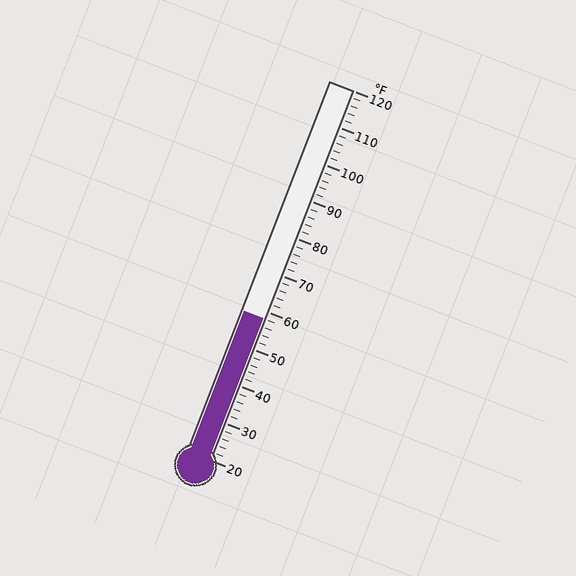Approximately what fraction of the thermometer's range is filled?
The thermometer is filled to approximately 40% of its range.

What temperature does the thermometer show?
The thermometer shows approximately 58°F.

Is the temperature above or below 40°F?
The temperature is above 40°F.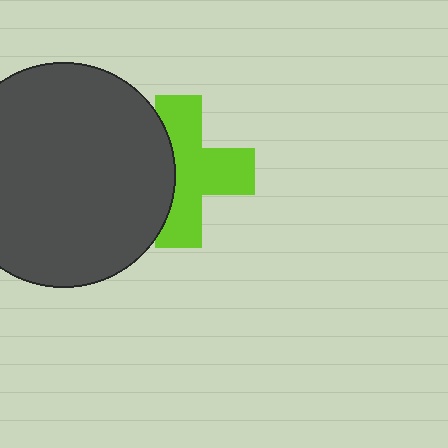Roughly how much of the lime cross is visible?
About half of it is visible (roughly 64%).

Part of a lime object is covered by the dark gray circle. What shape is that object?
It is a cross.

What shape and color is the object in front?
The object in front is a dark gray circle.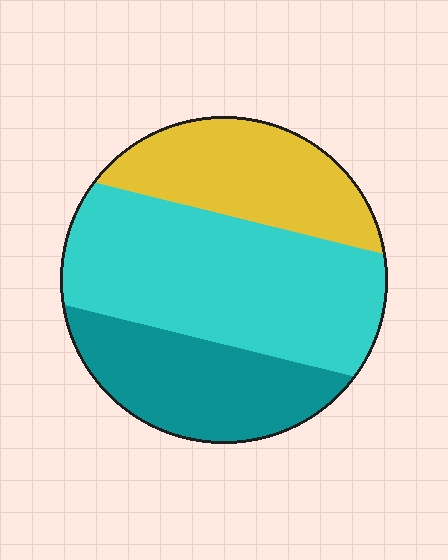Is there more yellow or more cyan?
Cyan.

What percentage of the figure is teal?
Teal takes up about one quarter (1/4) of the figure.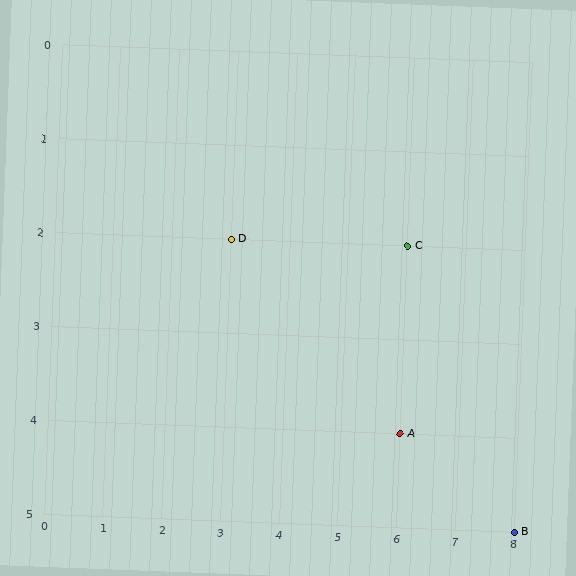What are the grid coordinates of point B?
Point B is at grid coordinates (8, 5).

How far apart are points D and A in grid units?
Points D and A are 3 columns and 2 rows apart (about 3.6 grid units diagonally).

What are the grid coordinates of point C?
Point C is at grid coordinates (6, 2).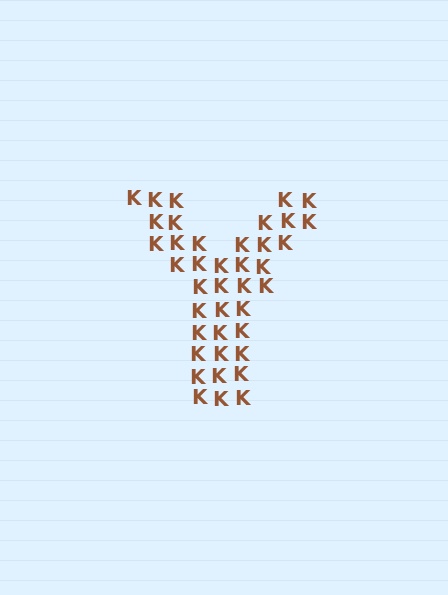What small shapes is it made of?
It is made of small letter K's.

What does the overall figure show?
The overall figure shows the letter Y.